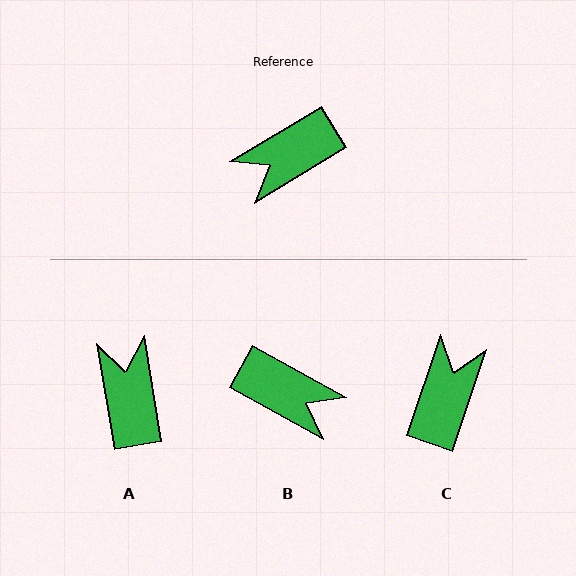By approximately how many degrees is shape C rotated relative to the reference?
Approximately 140 degrees clockwise.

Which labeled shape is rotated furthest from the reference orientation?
C, about 140 degrees away.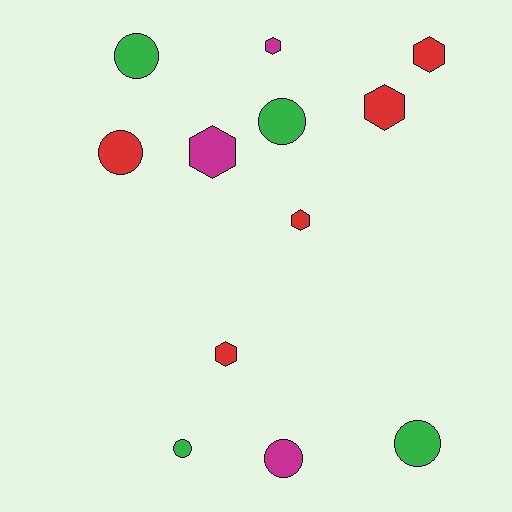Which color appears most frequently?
Red, with 5 objects.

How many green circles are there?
There are 4 green circles.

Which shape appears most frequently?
Hexagon, with 6 objects.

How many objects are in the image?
There are 12 objects.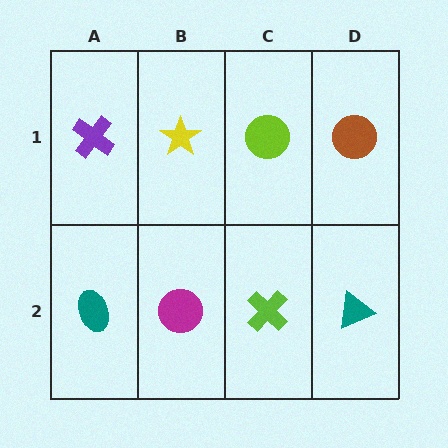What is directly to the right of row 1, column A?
A yellow star.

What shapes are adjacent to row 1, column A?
A teal ellipse (row 2, column A), a yellow star (row 1, column B).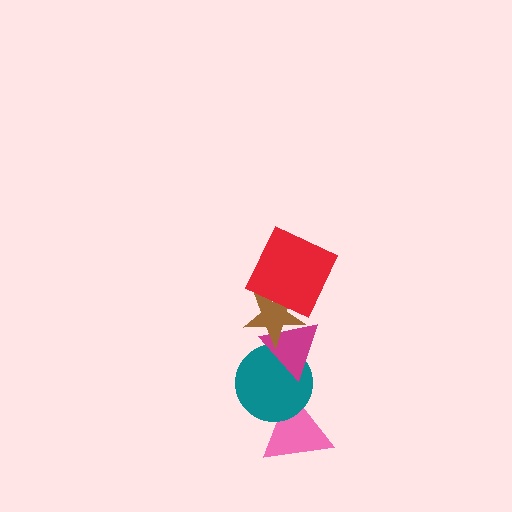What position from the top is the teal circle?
The teal circle is 4th from the top.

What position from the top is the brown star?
The brown star is 2nd from the top.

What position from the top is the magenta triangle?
The magenta triangle is 3rd from the top.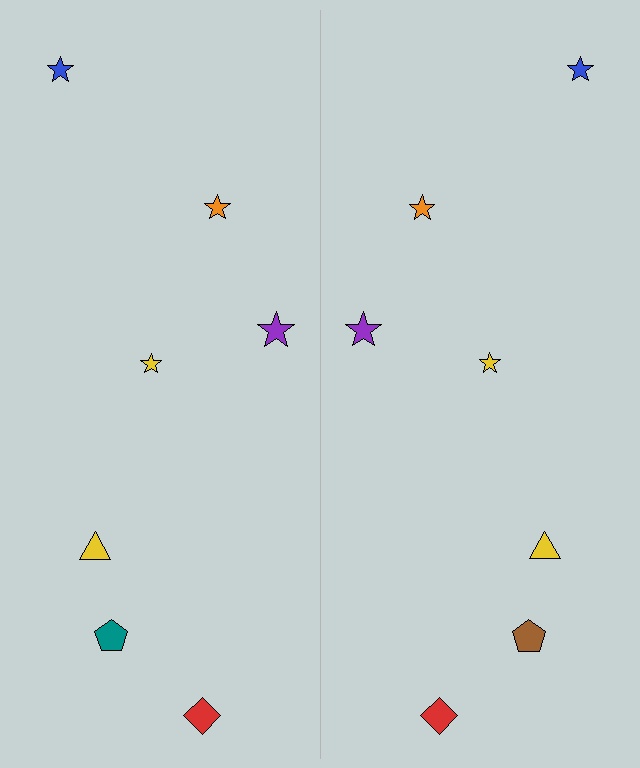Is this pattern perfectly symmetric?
No, the pattern is not perfectly symmetric. The brown pentagon on the right side breaks the symmetry — its mirror counterpart is teal.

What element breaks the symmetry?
The brown pentagon on the right side breaks the symmetry — its mirror counterpart is teal.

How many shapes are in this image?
There are 14 shapes in this image.